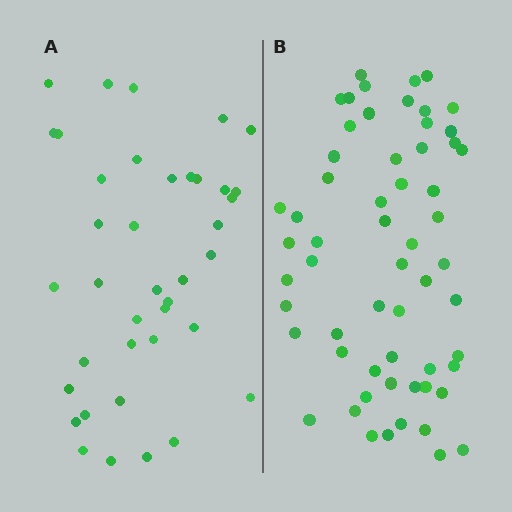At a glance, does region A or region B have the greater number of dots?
Region B (the right region) has more dots.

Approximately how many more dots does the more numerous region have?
Region B has approximately 20 more dots than region A.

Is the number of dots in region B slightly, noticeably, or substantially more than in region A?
Region B has substantially more. The ratio is roughly 1.5 to 1.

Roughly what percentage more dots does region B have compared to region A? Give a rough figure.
About 50% more.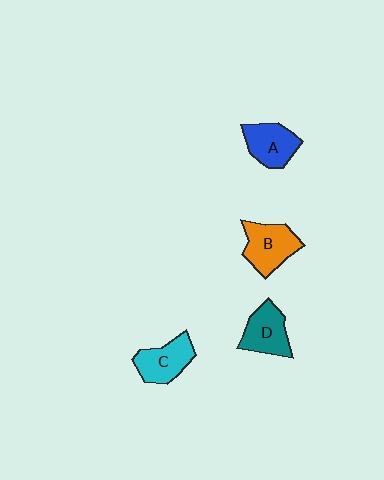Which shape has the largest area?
Shape B (orange).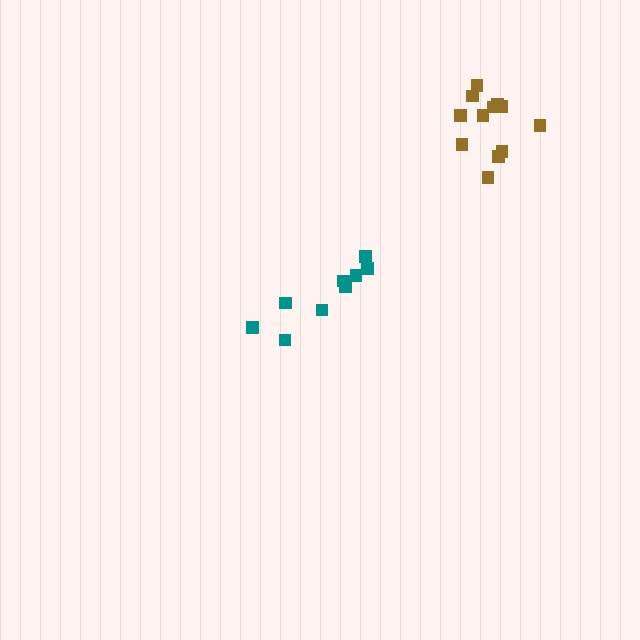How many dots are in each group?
Group 1: 9 dots, Group 2: 12 dots (21 total).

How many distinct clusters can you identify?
There are 2 distinct clusters.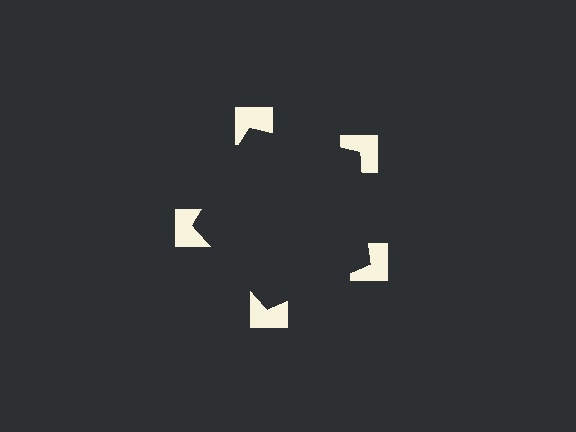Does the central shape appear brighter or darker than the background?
It typically appears slightly darker than the background, even though no actual brightness change is drawn.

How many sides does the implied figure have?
5 sides.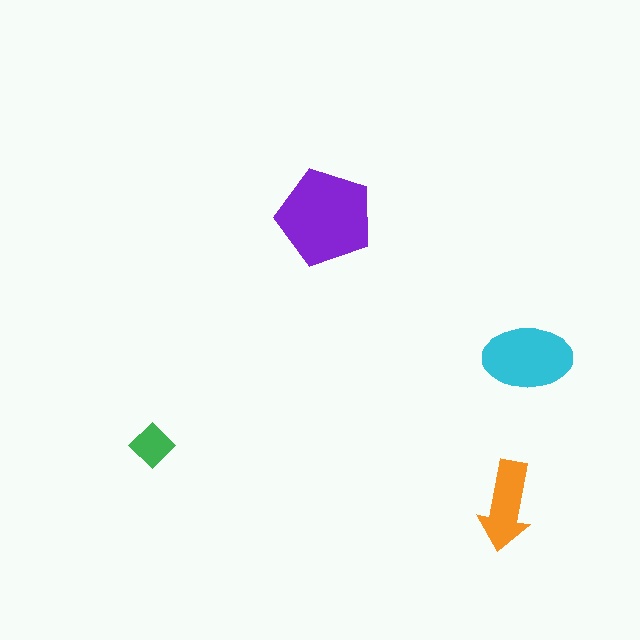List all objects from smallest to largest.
The green diamond, the orange arrow, the cyan ellipse, the purple pentagon.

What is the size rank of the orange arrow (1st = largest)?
3rd.